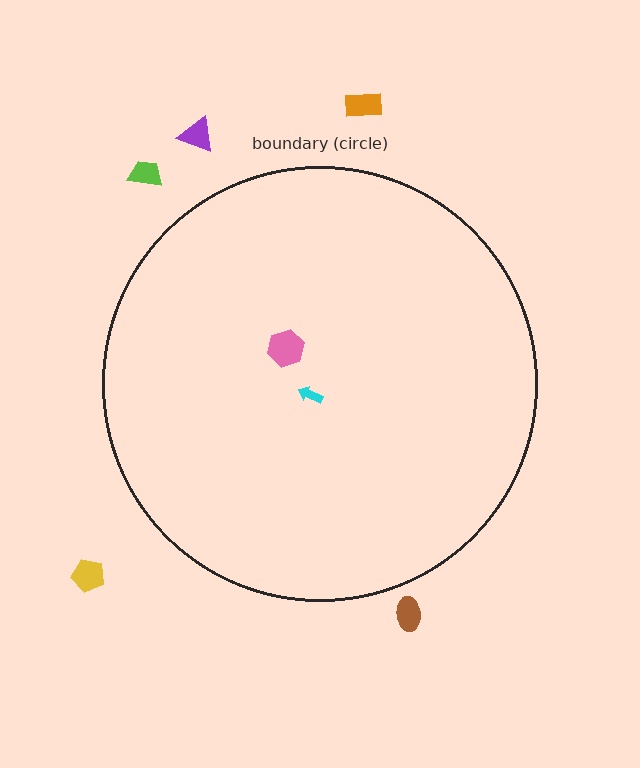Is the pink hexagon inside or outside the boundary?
Inside.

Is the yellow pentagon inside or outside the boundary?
Outside.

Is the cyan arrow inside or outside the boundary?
Inside.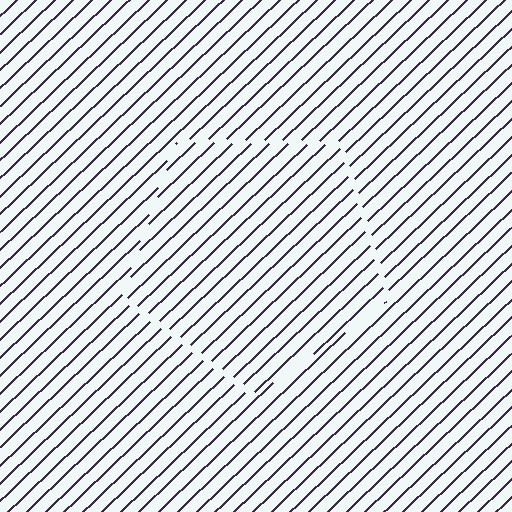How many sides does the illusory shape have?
5 sides — the line-ends trace a pentagon.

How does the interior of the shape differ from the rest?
The interior of the shape contains the same grating, shifted by half a period — the contour is defined by the phase discontinuity where line-ends from the inner and outer gratings abut.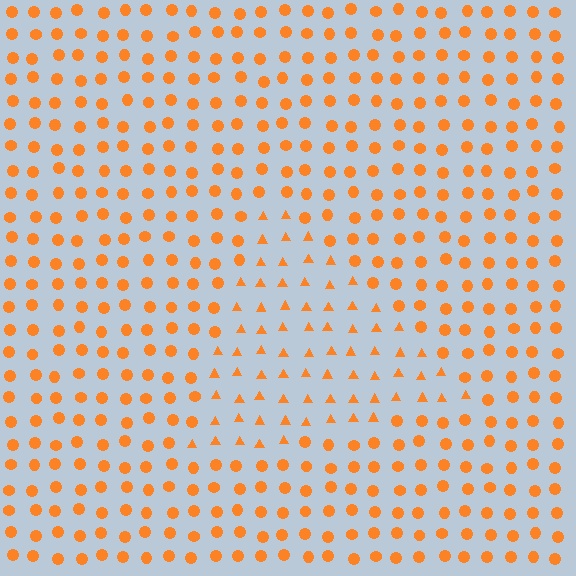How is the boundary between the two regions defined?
The boundary is defined by a change in element shape: triangles inside vs. circles outside. All elements share the same color and spacing.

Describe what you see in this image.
The image is filled with small orange elements arranged in a uniform grid. A triangle-shaped region contains triangles, while the surrounding area contains circles. The boundary is defined purely by the change in element shape.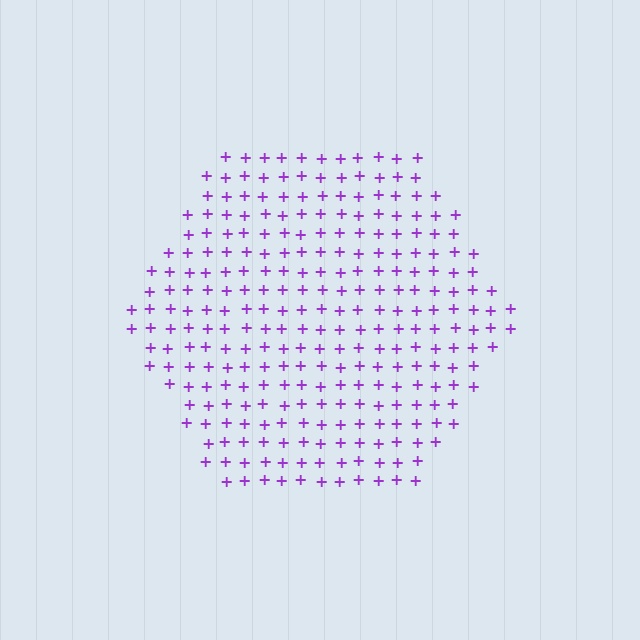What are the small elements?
The small elements are plus signs.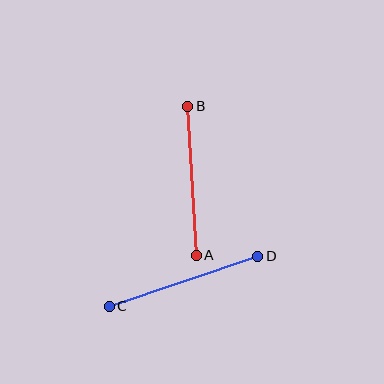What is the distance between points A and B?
The distance is approximately 149 pixels.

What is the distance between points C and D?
The distance is approximately 157 pixels.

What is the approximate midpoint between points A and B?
The midpoint is at approximately (192, 181) pixels.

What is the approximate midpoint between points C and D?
The midpoint is at approximately (183, 281) pixels.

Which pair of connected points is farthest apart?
Points C and D are farthest apart.